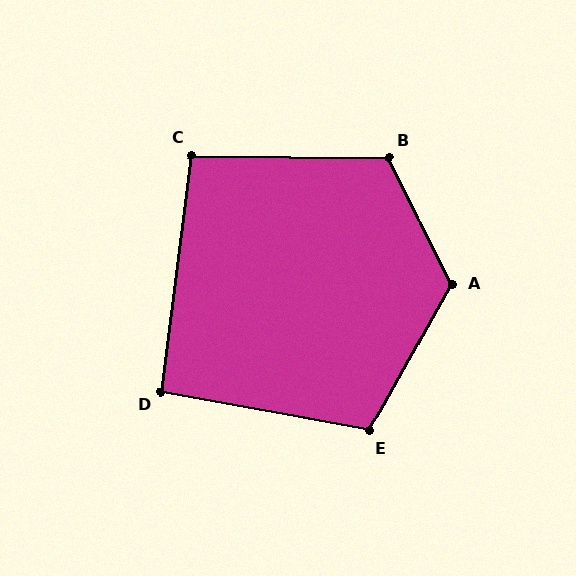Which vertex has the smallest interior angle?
D, at approximately 93 degrees.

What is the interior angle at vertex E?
Approximately 109 degrees (obtuse).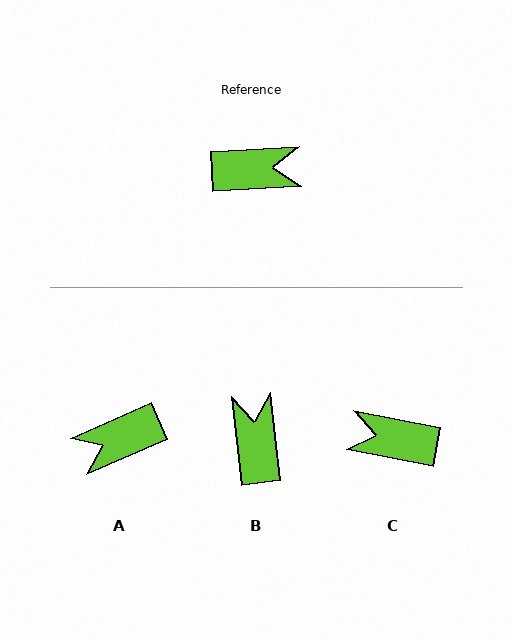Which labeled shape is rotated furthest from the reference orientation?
C, about 166 degrees away.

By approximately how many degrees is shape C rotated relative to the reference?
Approximately 166 degrees counter-clockwise.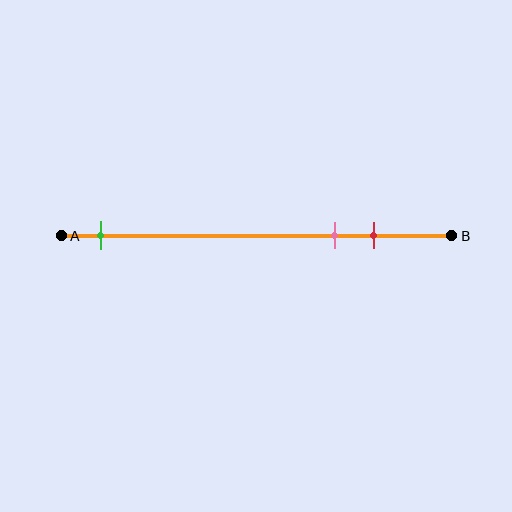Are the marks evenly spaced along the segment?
No, the marks are not evenly spaced.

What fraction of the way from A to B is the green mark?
The green mark is approximately 10% (0.1) of the way from A to B.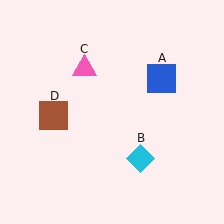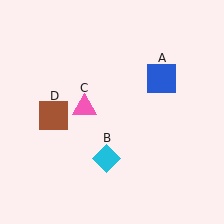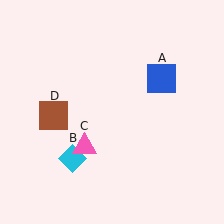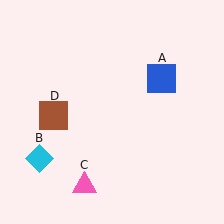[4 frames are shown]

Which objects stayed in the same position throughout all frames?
Blue square (object A) and brown square (object D) remained stationary.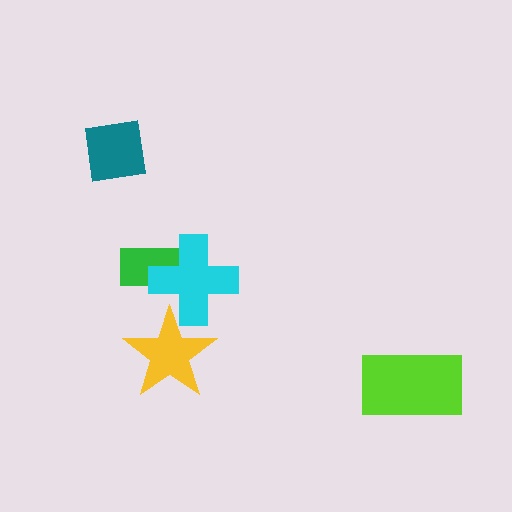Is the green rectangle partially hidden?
Yes, it is partially covered by another shape.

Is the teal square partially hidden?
No, no other shape covers it.